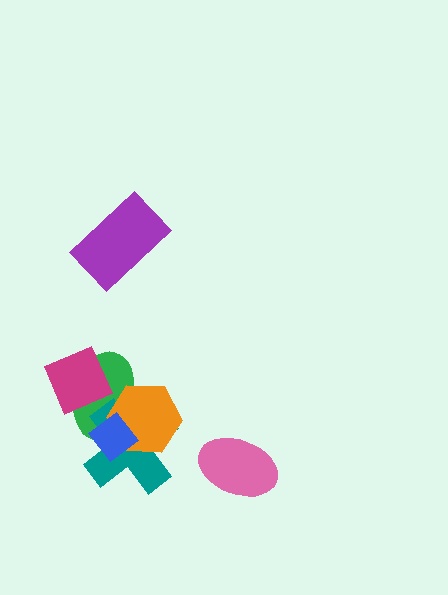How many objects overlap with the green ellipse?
4 objects overlap with the green ellipse.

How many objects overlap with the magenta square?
1 object overlaps with the magenta square.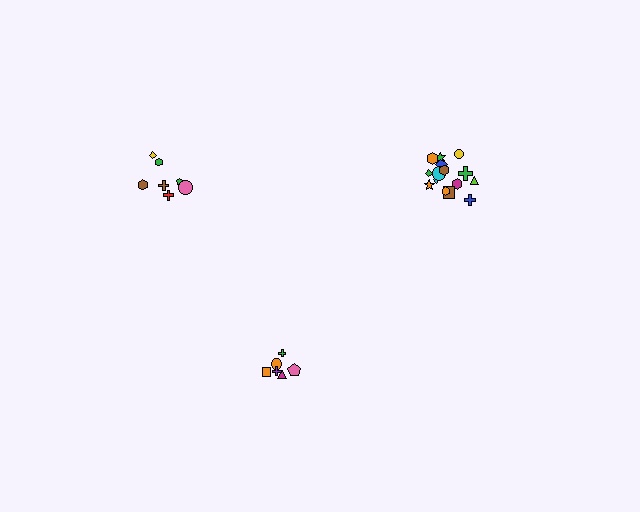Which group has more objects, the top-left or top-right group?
The top-right group.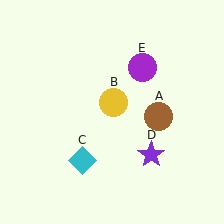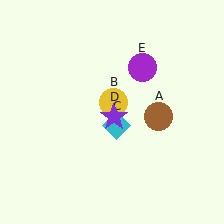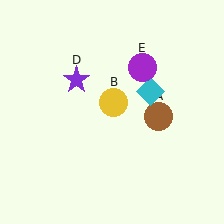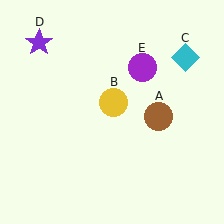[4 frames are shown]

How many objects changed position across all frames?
2 objects changed position: cyan diamond (object C), purple star (object D).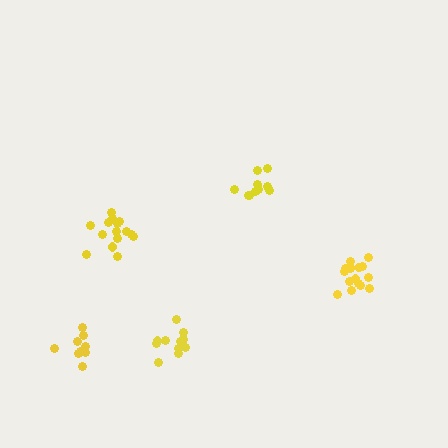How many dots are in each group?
Group 1: 15 dots, Group 2: 9 dots, Group 3: 10 dots, Group 4: 15 dots, Group 5: 11 dots (60 total).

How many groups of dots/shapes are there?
There are 5 groups.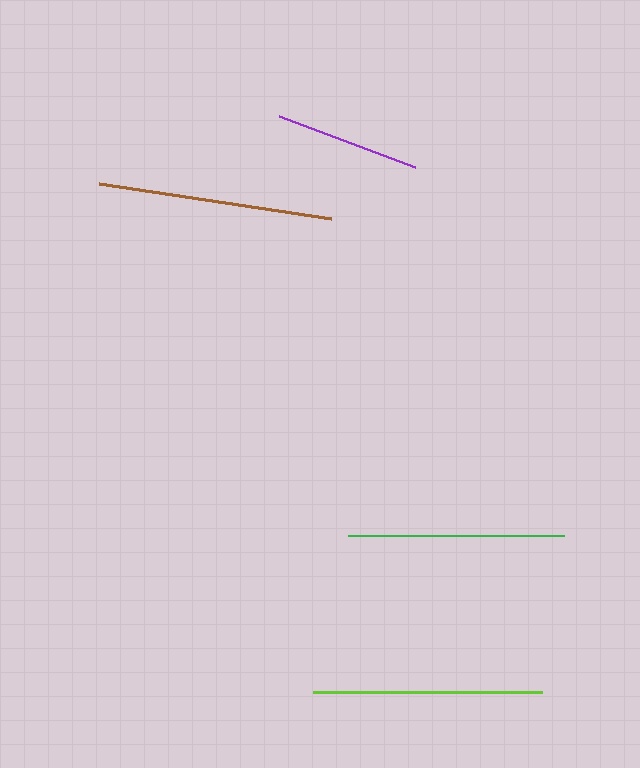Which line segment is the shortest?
The purple line is the shortest at approximately 144 pixels.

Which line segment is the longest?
The brown line is the longest at approximately 234 pixels.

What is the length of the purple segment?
The purple segment is approximately 144 pixels long.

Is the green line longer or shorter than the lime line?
The lime line is longer than the green line.